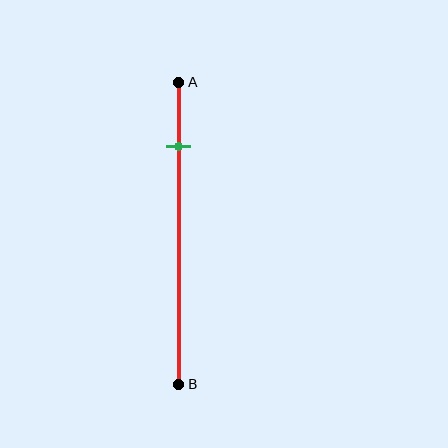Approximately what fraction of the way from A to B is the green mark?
The green mark is approximately 20% of the way from A to B.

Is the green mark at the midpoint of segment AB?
No, the mark is at about 20% from A, not at the 50% midpoint.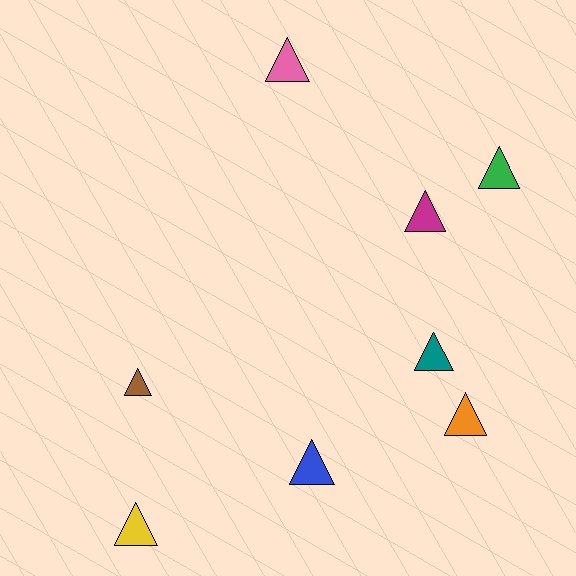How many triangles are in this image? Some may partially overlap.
There are 8 triangles.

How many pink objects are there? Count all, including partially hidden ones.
There is 1 pink object.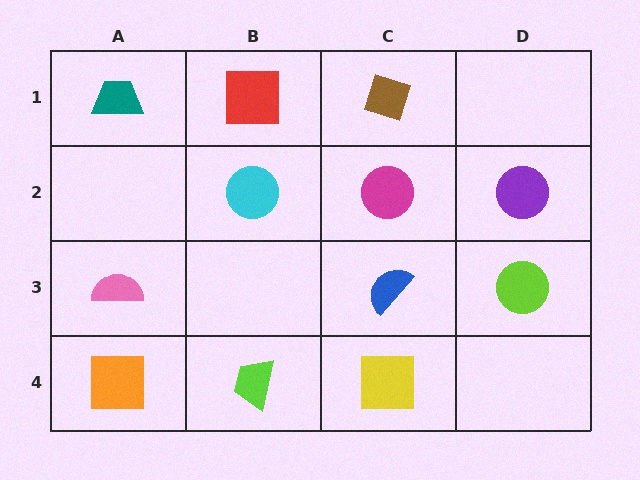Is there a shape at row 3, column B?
No, that cell is empty.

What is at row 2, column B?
A cyan circle.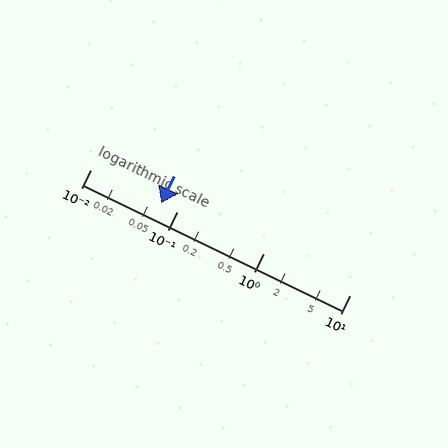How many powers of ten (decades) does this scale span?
The scale spans 3 decades, from 0.01 to 10.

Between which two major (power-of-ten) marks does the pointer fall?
The pointer is between 0.01 and 0.1.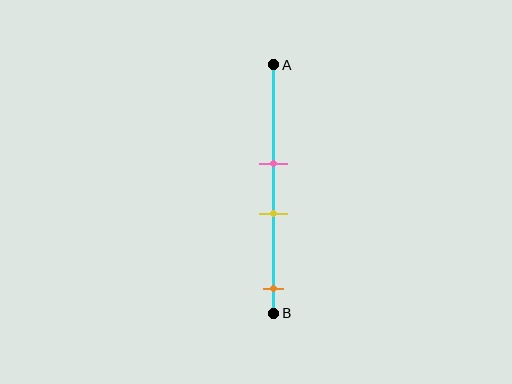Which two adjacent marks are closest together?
The pink and yellow marks are the closest adjacent pair.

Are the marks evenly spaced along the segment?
No, the marks are not evenly spaced.